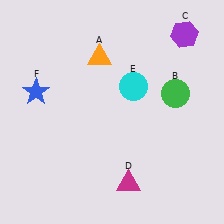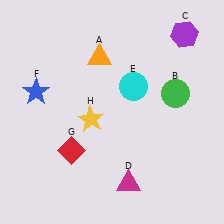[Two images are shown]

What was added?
A red diamond (G), a yellow star (H) were added in Image 2.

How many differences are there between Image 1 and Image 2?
There are 2 differences between the two images.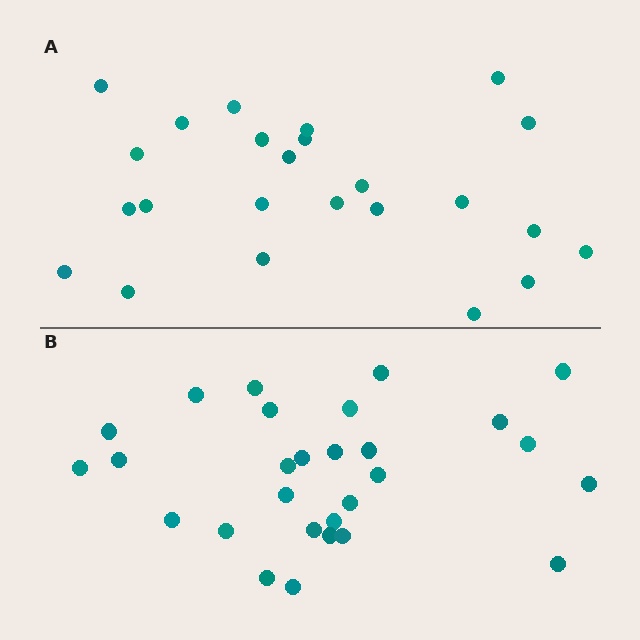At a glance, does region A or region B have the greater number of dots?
Region B (the bottom region) has more dots.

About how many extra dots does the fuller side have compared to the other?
Region B has about 4 more dots than region A.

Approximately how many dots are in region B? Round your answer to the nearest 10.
About 30 dots. (The exact count is 28, which rounds to 30.)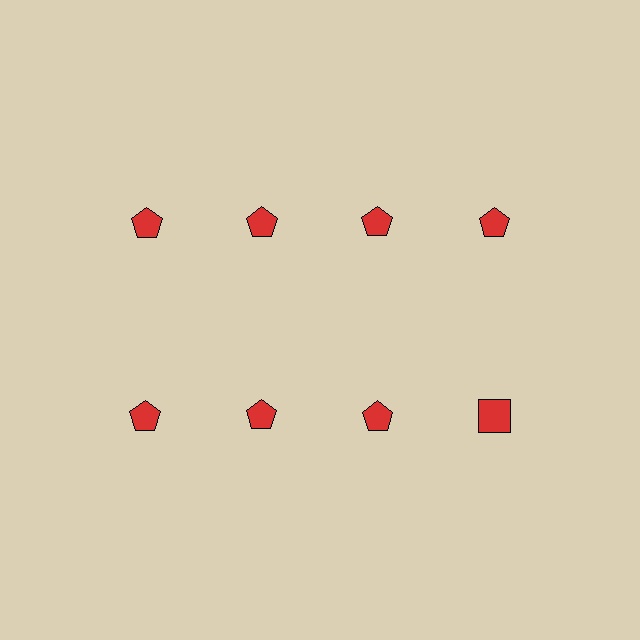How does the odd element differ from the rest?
It has a different shape: square instead of pentagon.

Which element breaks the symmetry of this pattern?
The red square in the second row, second from right column breaks the symmetry. All other shapes are red pentagons.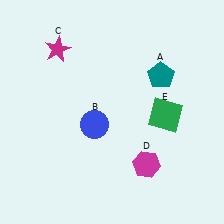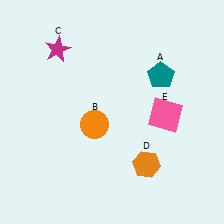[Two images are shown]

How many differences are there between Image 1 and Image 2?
There are 3 differences between the two images.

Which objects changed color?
B changed from blue to orange. D changed from magenta to orange. E changed from green to pink.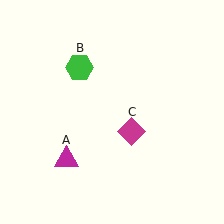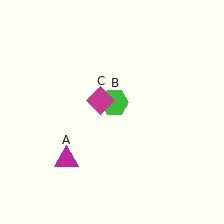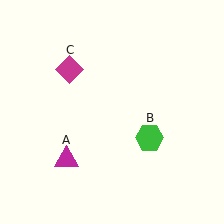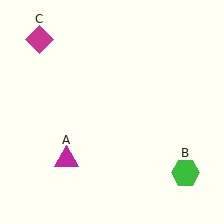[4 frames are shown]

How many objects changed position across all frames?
2 objects changed position: green hexagon (object B), magenta diamond (object C).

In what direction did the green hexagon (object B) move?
The green hexagon (object B) moved down and to the right.